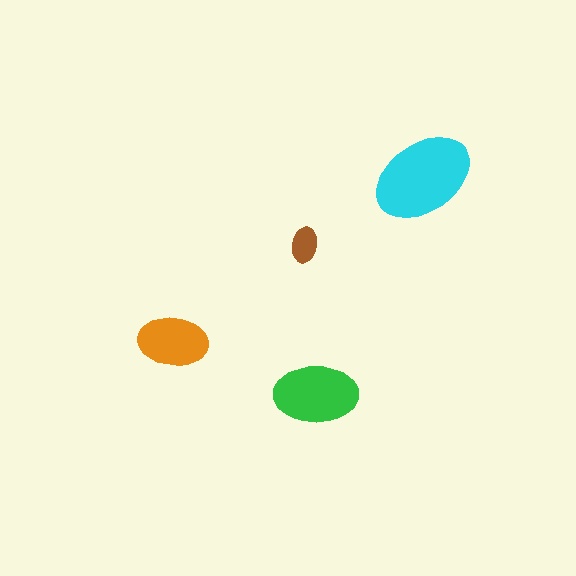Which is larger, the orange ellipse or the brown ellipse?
The orange one.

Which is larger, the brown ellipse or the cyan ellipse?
The cyan one.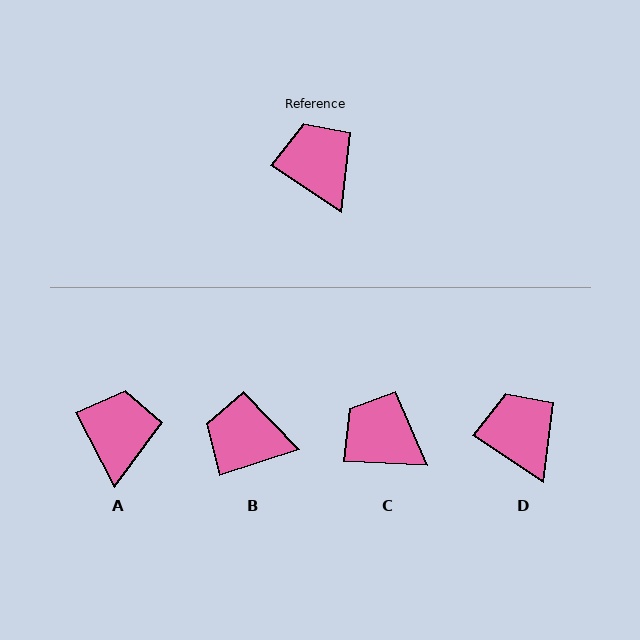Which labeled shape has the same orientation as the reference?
D.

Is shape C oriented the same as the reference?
No, it is off by about 31 degrees.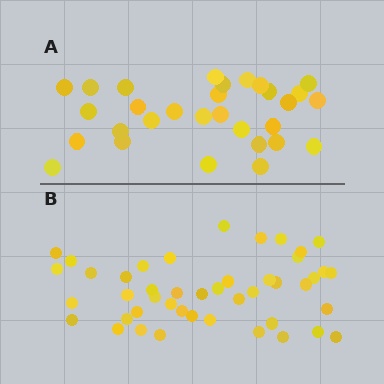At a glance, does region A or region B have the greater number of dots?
Region B (the bottom region) has more dots.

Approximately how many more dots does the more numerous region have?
Region B has approximately 15 more dots than region A.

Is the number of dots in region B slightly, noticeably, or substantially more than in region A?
Region B has substantially more. The ratio is roughly 1.5 to 1.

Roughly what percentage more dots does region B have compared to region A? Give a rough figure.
About 50% more.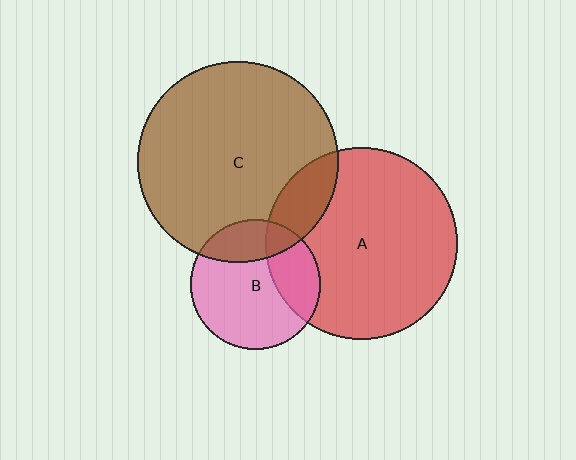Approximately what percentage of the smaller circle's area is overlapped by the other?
Approximately 15%.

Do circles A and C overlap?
Yes.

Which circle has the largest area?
Circle C (brown).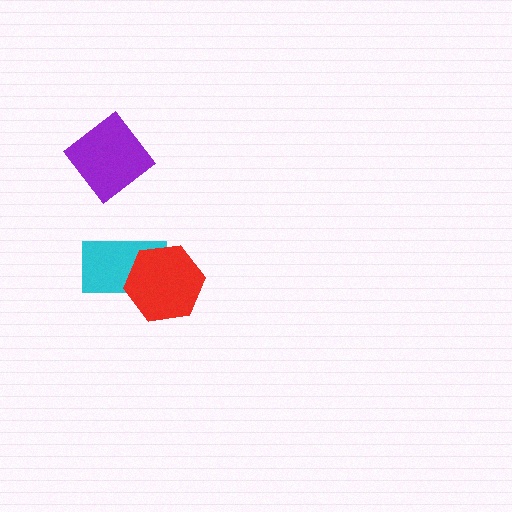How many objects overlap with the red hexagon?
1 object overlaps with the red hexagon.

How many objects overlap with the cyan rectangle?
1 object overlaps with the cyan rectangle.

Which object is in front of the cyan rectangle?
The red hexagon is in front of the cyan rectangle.